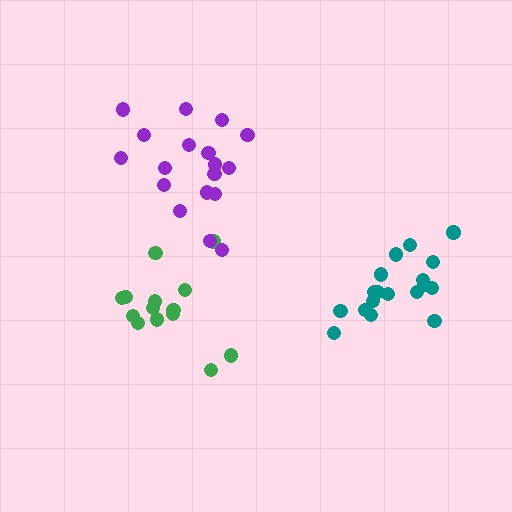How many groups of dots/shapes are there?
There are 3 groups.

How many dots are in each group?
Group 1: 14 dots, Group 2: 18 dots, Group 3: 18 dots (50 total).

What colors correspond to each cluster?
The clusters are colored: green, purple, teal.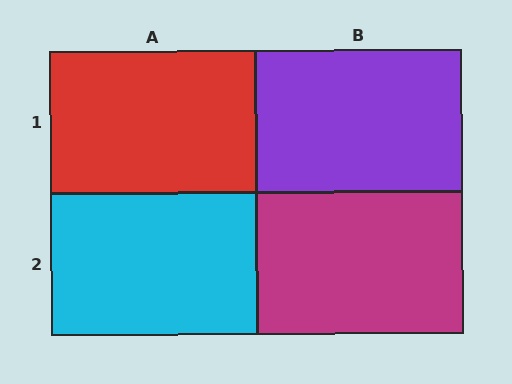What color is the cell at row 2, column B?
Magenta.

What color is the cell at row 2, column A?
Cyan.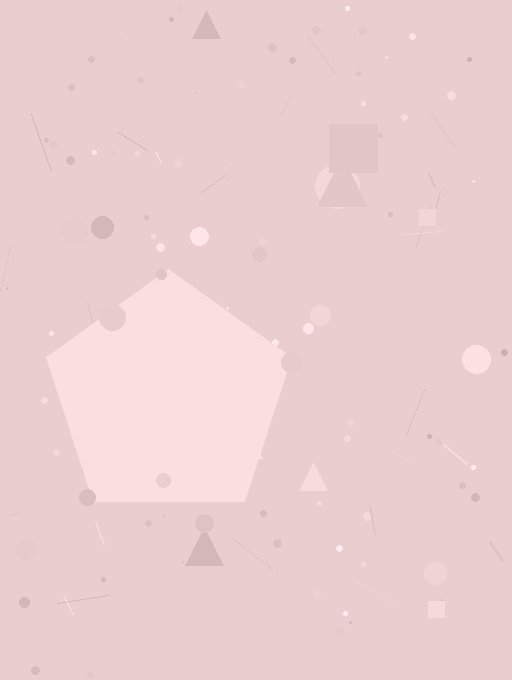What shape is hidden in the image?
A pentagon is hidden in the image.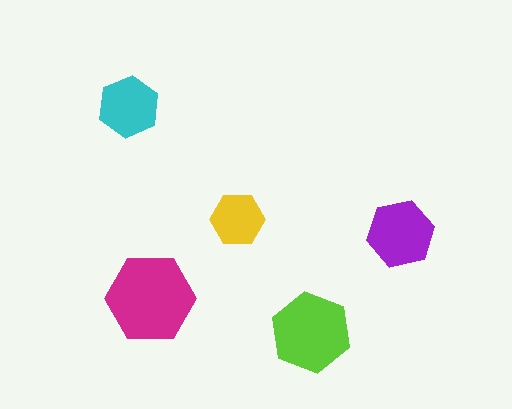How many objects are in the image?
There are 5 objects in the image.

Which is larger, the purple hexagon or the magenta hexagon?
The magenta one.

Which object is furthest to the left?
The cyan hexagon is leftmost.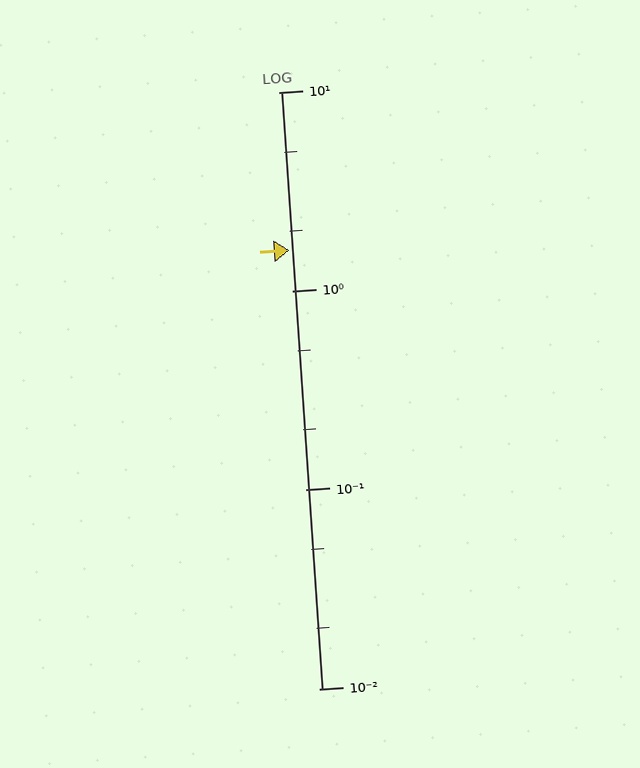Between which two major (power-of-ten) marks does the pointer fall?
The pointer is between 1 and 10.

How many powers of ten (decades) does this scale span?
The scale spans 3 decades, from 0.01 to 10.